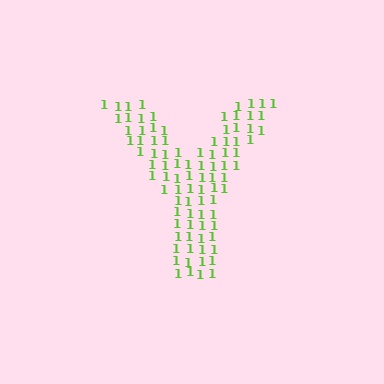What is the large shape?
The large shape is the letter Y.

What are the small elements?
The small elements are digit 1's.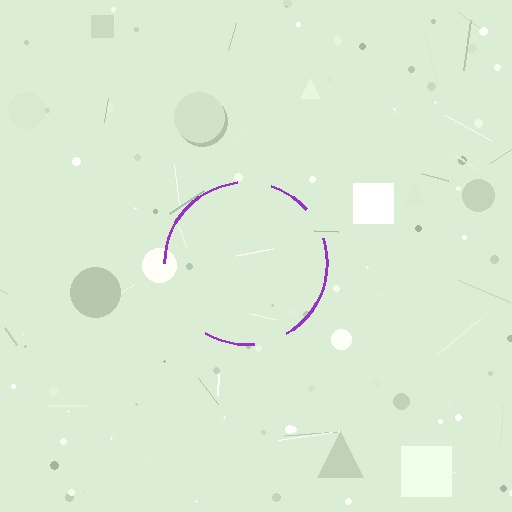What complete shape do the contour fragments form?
The contour fragments form a circle.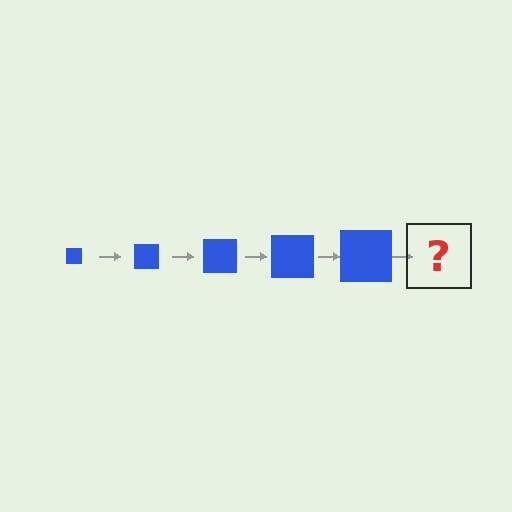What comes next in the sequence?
The next element should be a blue square, larger than the previous one.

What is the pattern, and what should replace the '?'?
The pattern is that the square gets progressively larger each step. The '?' should be a blue square, larger than the previous one.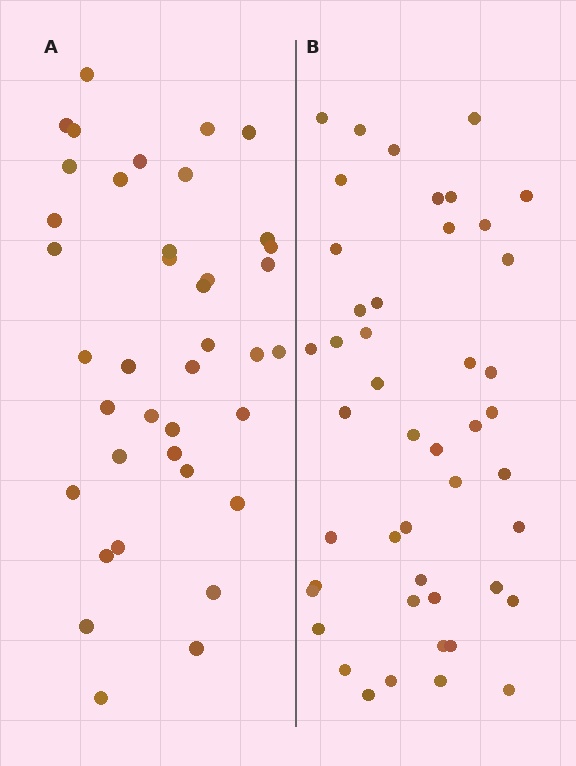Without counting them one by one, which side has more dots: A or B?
Region B (the right region) has more dots.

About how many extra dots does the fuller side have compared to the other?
Region B has roughly 8 or so more dots than region A.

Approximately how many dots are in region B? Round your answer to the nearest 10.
About 50 dots. (The exact count is 46, which rounds to 50.)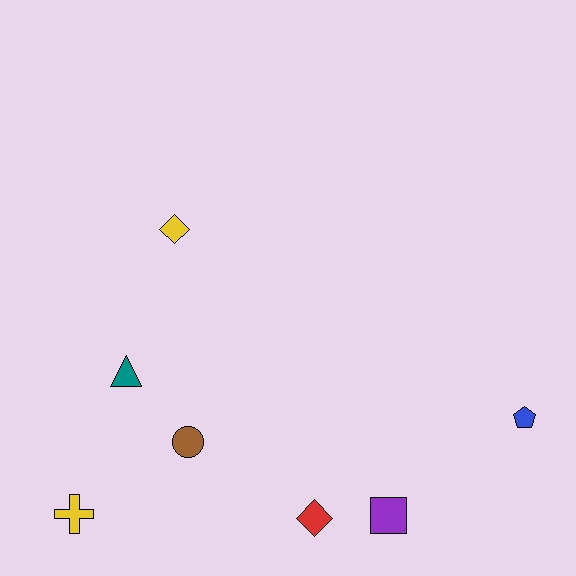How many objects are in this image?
There are 7 objects.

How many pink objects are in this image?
There are no pink objects.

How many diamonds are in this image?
There are 2 diamonds.